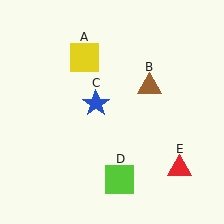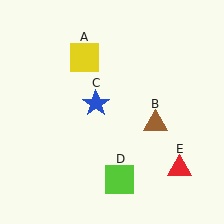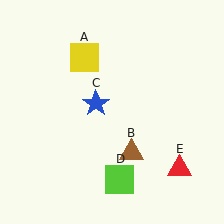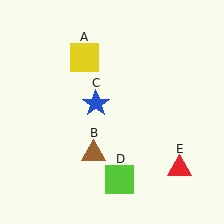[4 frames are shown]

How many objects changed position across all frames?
1 object changed position: brown triangle (object B).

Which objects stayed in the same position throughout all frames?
Yellow square (object A) and blue star (object C) and lime square (object D) and red triangle (object E) remained stationary.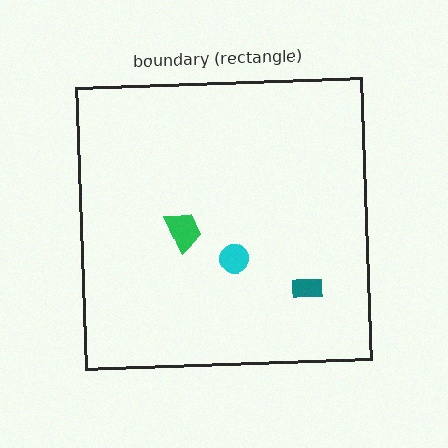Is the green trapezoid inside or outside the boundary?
Inside.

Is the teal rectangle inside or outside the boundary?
Inside.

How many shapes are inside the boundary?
3 inside, 0 outside.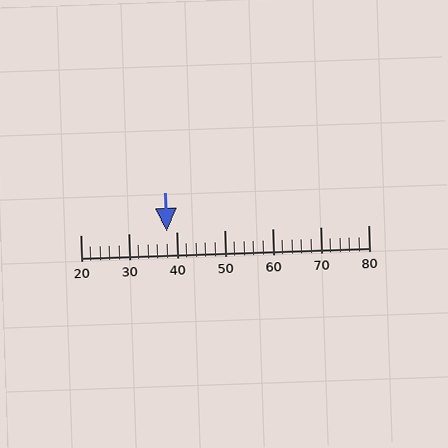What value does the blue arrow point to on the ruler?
The blue arrow points to approximately 38.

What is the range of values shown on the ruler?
The ruler shows values from 20 to 80.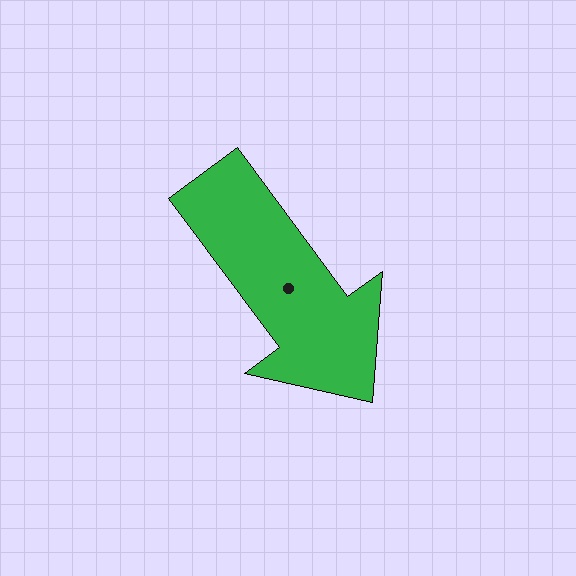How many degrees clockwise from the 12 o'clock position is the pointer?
Approximately 143 degrees.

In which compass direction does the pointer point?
Southeast.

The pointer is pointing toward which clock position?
Roughly 5 o'clock.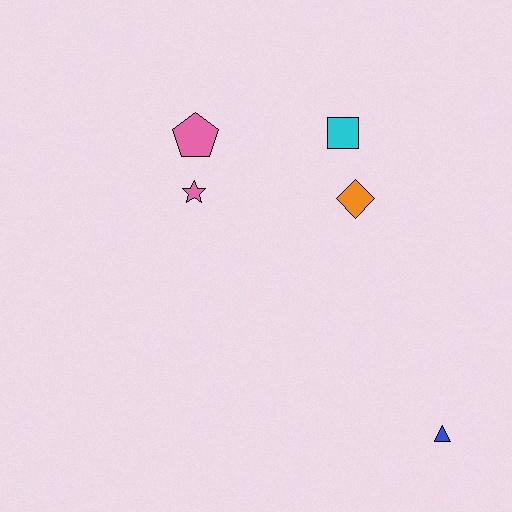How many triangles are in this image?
There is 1 triangle.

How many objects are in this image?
There are 5 objects.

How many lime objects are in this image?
There are no lime objects.